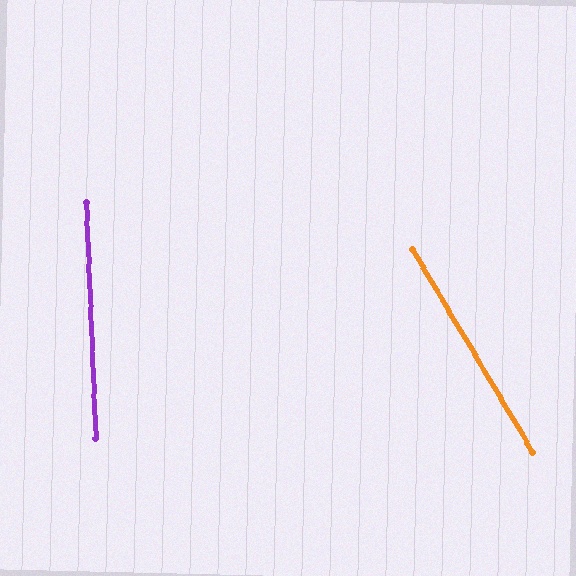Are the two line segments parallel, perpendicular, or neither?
Neither parallel nor perpendicular — they differ by about 28°.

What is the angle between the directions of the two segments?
Approximately 28 degrees.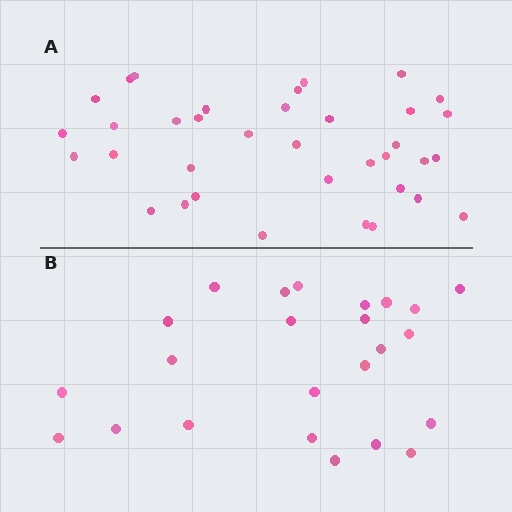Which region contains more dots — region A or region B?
Region A (the top region) has more dots.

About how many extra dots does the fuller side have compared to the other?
Region A has roughly 12 or so more dots than region B.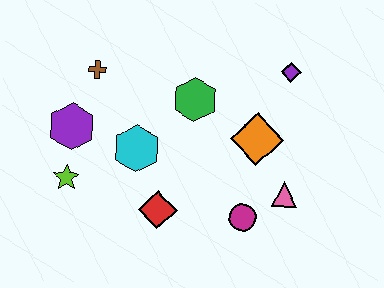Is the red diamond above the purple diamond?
No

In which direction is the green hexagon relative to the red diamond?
The green hexagon is above the red diamond.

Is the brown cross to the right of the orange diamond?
No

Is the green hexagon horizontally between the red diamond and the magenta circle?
Yes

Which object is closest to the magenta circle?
The pink triangle is closest to the magenta circle.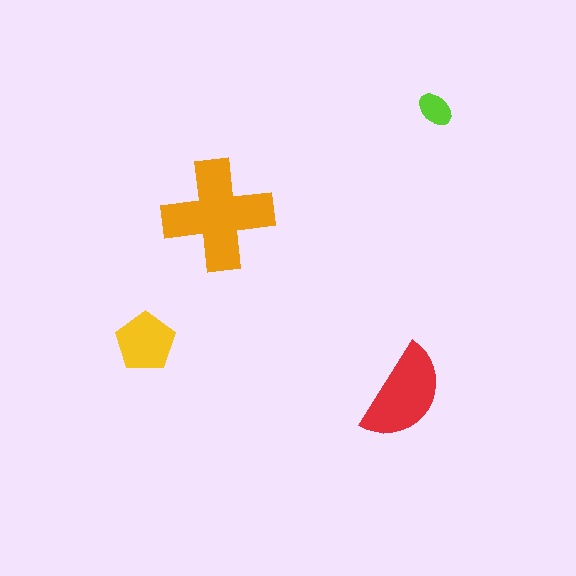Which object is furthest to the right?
The lime ellipse is rightmost.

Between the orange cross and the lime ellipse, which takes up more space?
The orange cross.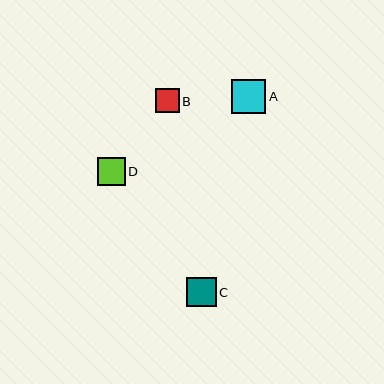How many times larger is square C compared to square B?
Square C is approximately 1.2 times the size of square B.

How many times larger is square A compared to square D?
Square A is approximately 1.2 times the size of square D.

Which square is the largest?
Square A is the largest with a size of approximately 34 pixels.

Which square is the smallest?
Square B is the smallest with a size of approximately 24 pixels.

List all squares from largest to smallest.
From largest to smallest: A, C, D, B.